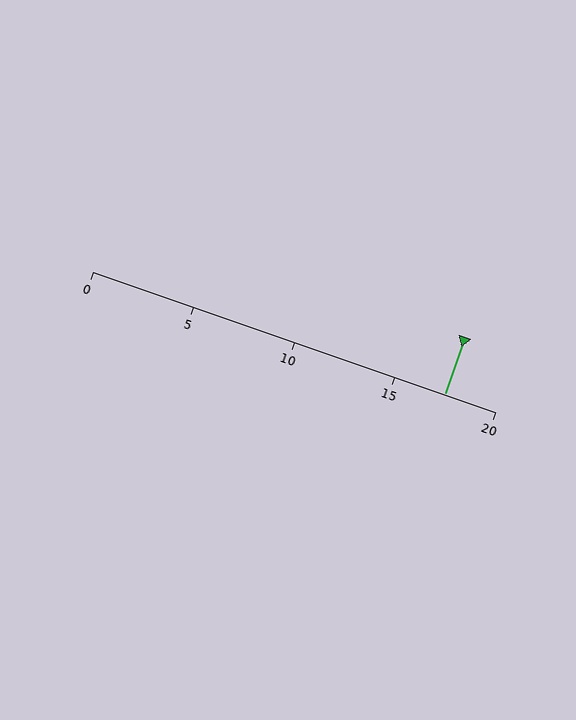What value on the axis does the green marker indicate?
The marker indicates approximately 17.5.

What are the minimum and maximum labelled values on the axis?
The axis runs from 0 to 20.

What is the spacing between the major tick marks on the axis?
The major ticks are spaced 5 apart.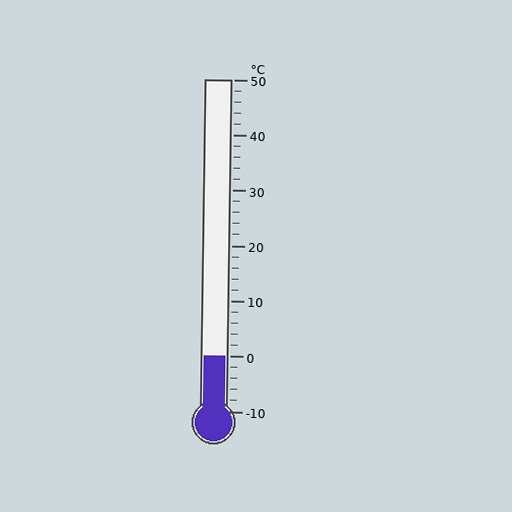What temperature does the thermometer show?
The thermometer shows approximately 0°C.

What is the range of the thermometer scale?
The thermometer scale ranges from -10°C to 50°C.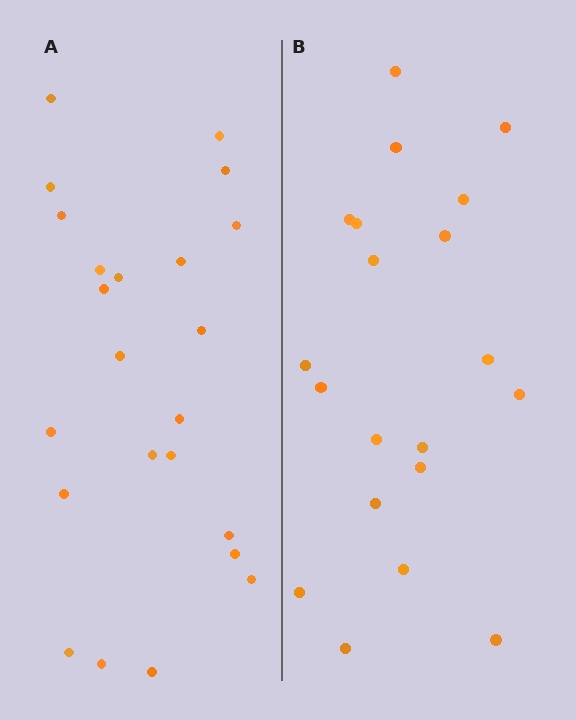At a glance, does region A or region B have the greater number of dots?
Region A (the left region) has more dots.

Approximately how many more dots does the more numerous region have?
Region A has just a few more — roughly 2 or 3 more dots than region B.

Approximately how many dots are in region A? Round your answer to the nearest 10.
About 20 dots. (The exact count is 23, which rounds to 20.)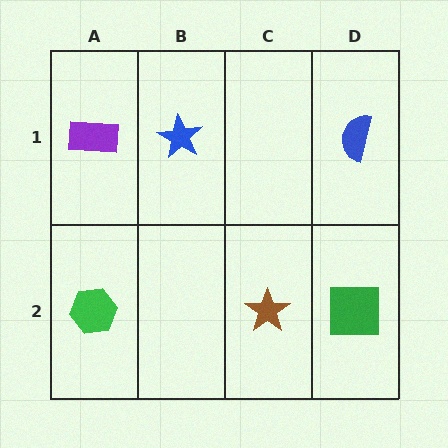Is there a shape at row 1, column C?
No, that cell is empty.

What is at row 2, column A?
A green hexagon.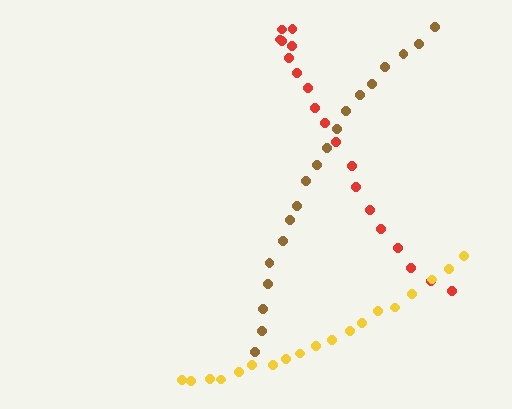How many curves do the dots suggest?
There are 3 distinct paths.